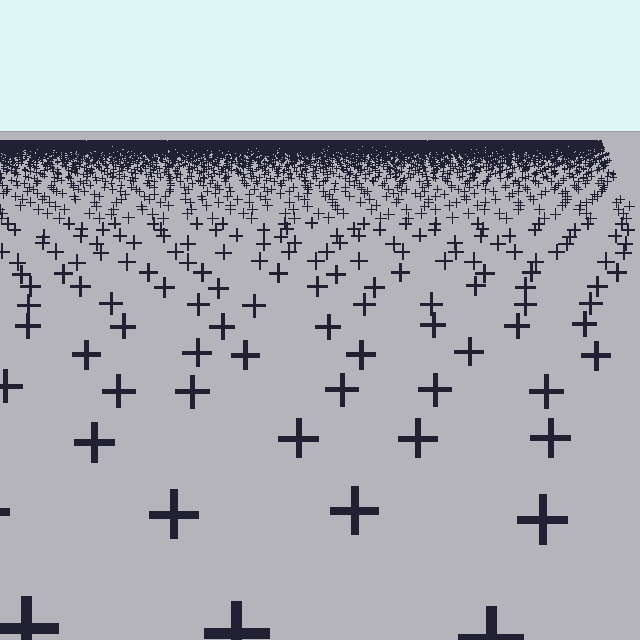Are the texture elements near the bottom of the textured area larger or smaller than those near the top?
Larger. Near the bottom, elements are closer to the viewer and appear at a bigger on-screen size.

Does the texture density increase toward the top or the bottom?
Density increases toward the top.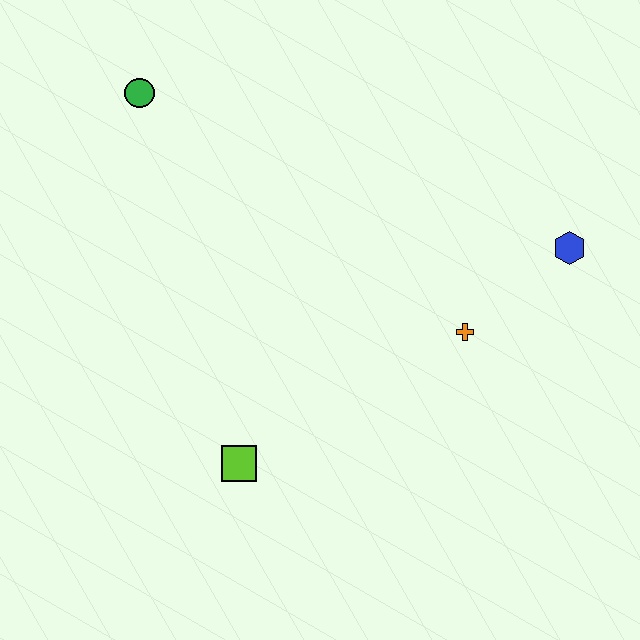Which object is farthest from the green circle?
The blue hexagon is farthest from the green circle.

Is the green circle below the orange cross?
No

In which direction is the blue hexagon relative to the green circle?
The blue hexagon is to the right of the green circle.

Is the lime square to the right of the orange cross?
No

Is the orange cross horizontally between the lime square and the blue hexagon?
Yes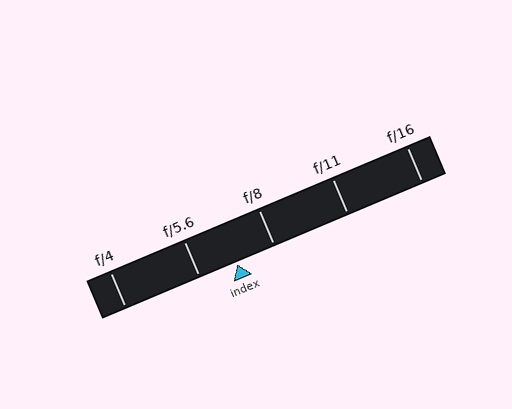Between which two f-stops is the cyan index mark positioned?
The index mark is between f/5.6 and f/8.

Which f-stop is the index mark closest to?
The index mark is closest to f/5.6.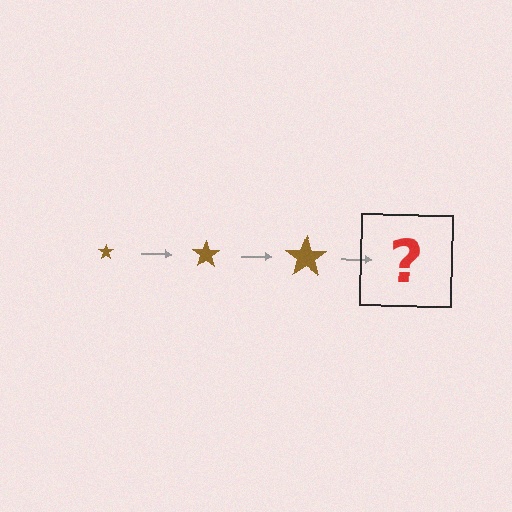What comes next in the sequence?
The next element should be a brown star, larger than the previous one.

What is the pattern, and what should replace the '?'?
The pattern is that the star gets progressively larger each step. The '?' should be a brown star, larger than the previous one.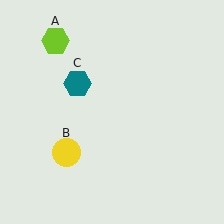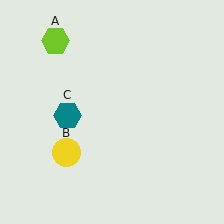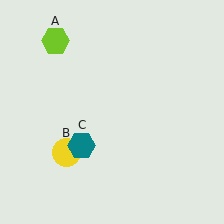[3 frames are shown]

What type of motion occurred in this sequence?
The teal hexagon (object C) rotated counterclockwise around the center of the scene.